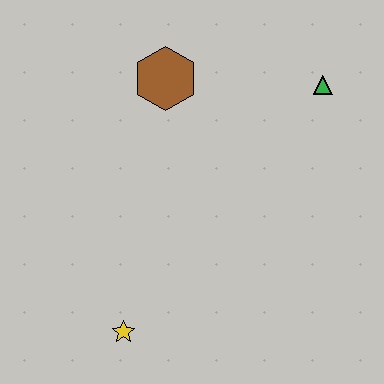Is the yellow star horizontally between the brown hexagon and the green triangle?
No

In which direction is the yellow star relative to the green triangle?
The yellow star is below the green triangle.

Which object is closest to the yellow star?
The brown hexagon is closest to the yellow star.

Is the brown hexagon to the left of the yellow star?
No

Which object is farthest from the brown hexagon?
The yellow star is farthest from the brown hexagon.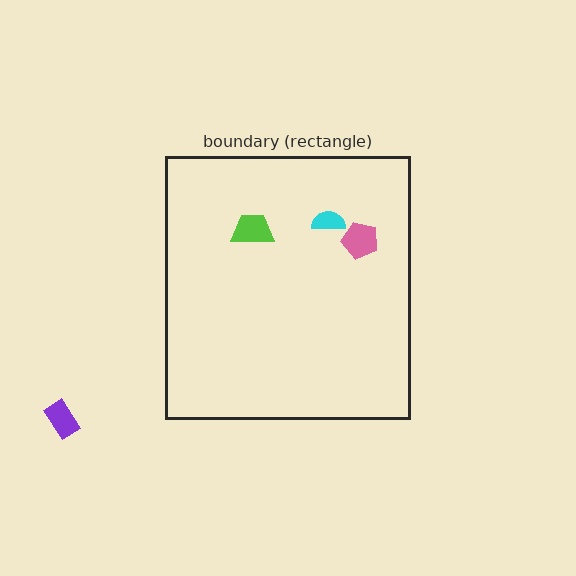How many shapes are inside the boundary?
3 inside, 1 outside.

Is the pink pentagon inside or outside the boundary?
Inside.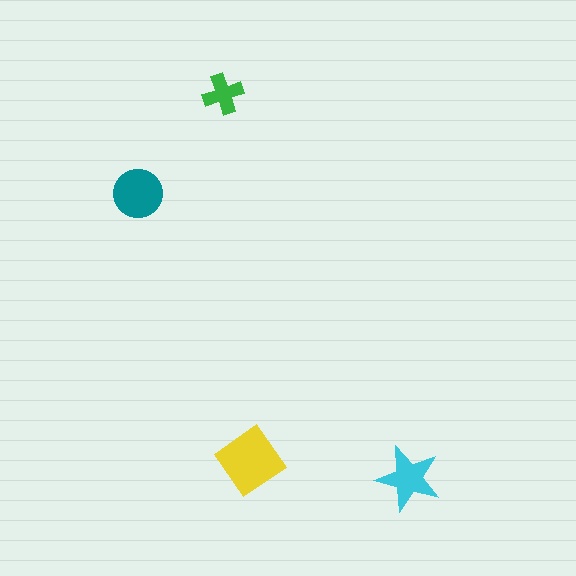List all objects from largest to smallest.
The yellow diamond, the teal circle, the cyan star, the green cross.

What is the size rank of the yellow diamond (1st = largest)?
1st.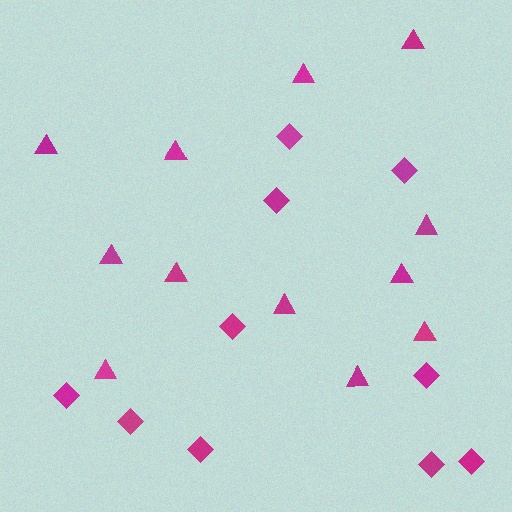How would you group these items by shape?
There are 2 groups: one group of triangles (12) and one group of diamonds (10).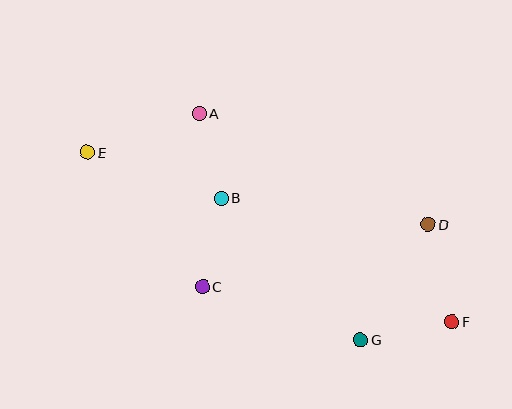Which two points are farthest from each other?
Points E and F are farthest from each other.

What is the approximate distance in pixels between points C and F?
The distance between C and F is approximately 252 pixels.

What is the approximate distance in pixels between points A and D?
The distance between A and D is approximately 255 pixels.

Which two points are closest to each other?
Points A and B are closest to each other.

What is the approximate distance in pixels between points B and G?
The distance between B and G is approximately 198 pixels.